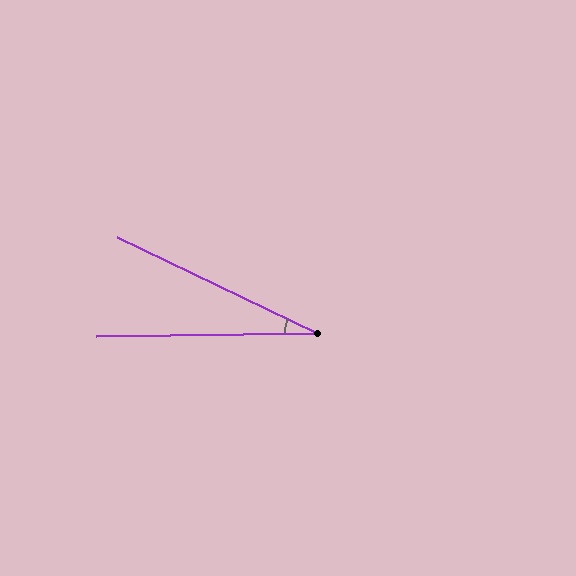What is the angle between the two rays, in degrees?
Approximately 26 degrees.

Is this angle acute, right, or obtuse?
It is acute.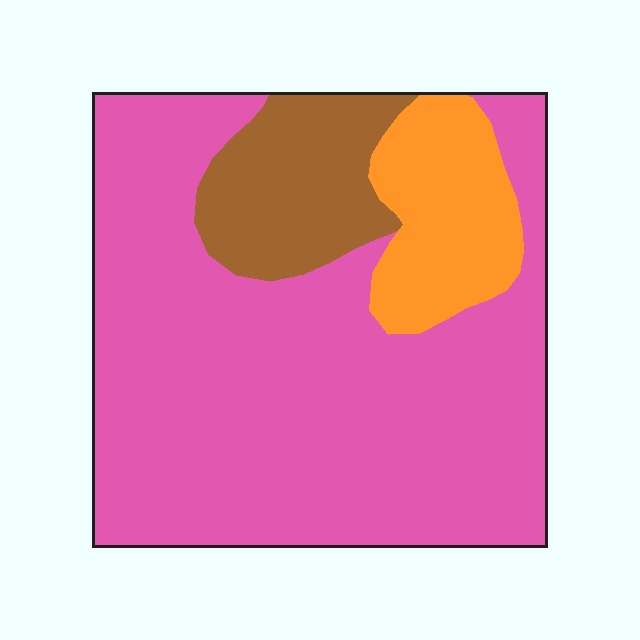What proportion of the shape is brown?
Brown covers around 15% of the shape.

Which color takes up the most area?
Pink, at roughly 70%.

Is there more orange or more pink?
Pink.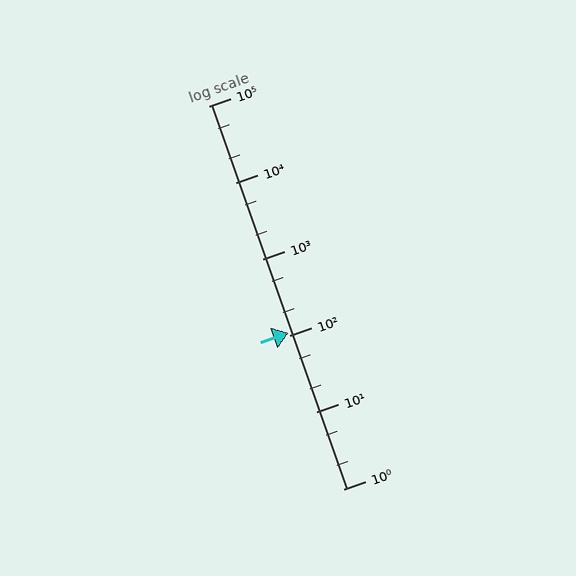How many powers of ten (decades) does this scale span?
The scale spans 5 decades, from 1 to 100000.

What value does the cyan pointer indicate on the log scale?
The pointer indicates approximately 110.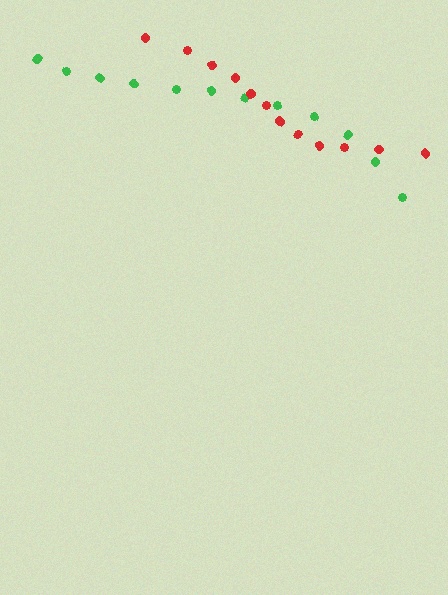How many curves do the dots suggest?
There are 2 distinct paths.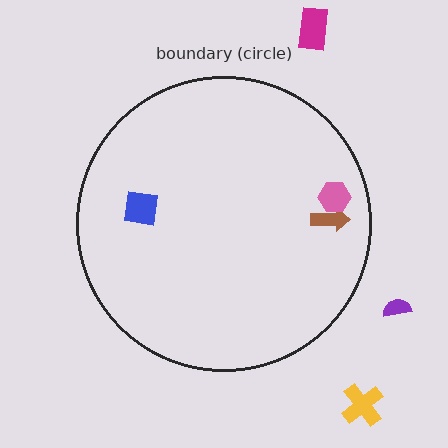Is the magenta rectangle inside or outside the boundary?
Outside.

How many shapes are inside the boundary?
3 inside, 3 outside.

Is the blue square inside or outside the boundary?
Inside.